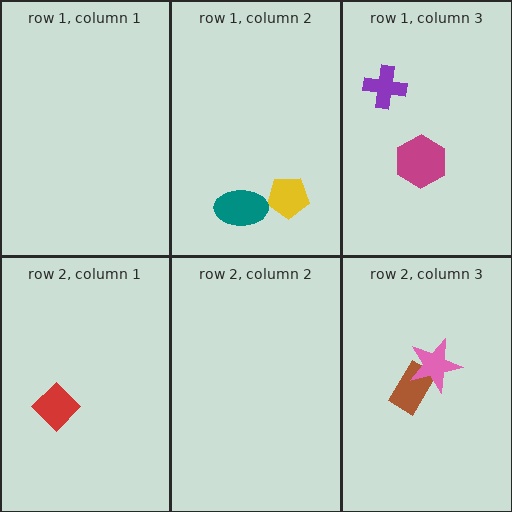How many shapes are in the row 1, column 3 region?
2.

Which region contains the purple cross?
The row 1, column 3 region.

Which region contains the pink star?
The row 2, column 3 region.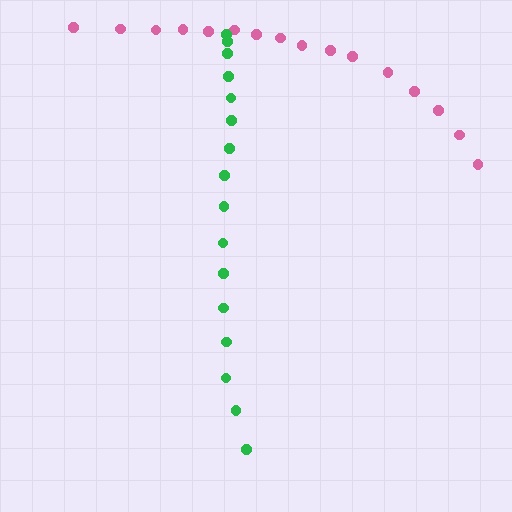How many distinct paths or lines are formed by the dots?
There are 2 distinct paths.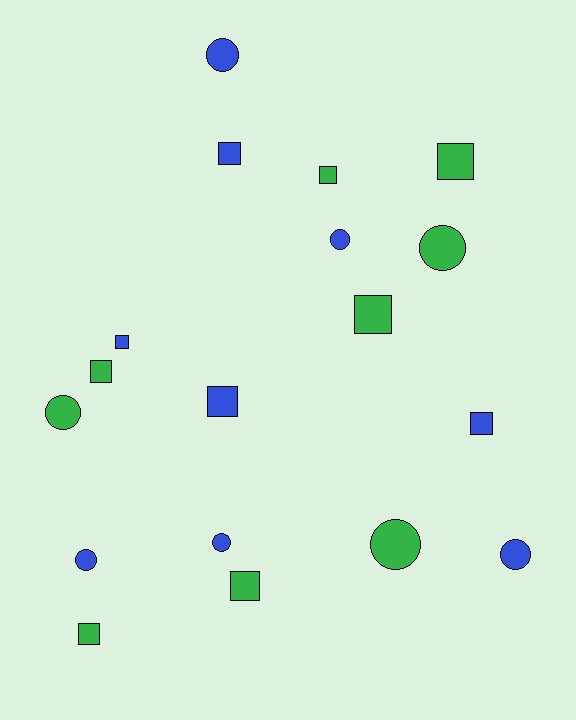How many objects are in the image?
There are 18 objects.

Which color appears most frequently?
Green, with 9 objects.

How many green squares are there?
There are 6 green squares.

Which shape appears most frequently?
Square, with 10 objects.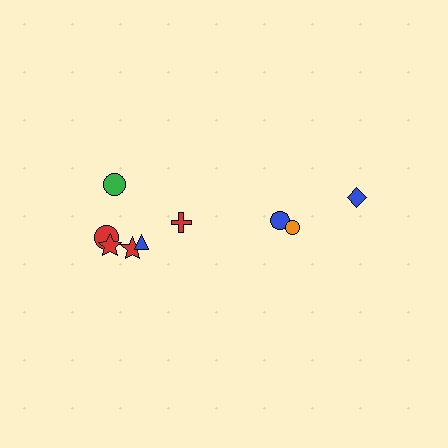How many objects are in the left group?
There are 6 objects.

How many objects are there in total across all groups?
There are 9 objects.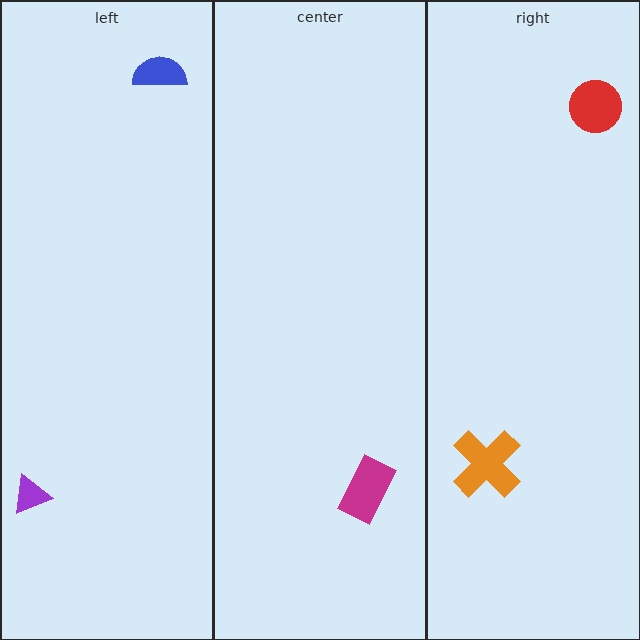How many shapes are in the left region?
2.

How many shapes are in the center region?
1.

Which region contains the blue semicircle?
The left region.